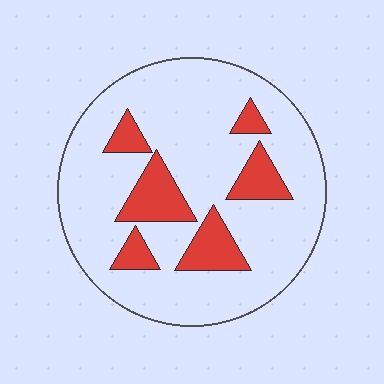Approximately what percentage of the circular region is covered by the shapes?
Approximately 20%.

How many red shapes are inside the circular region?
6.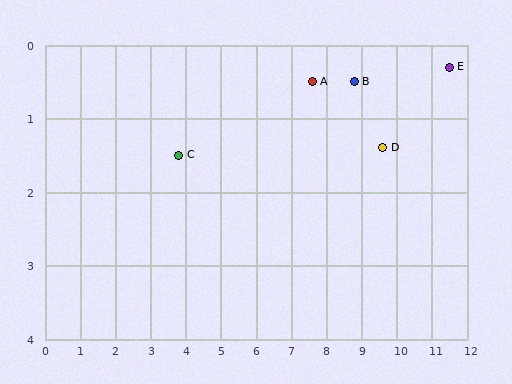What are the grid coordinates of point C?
Point C is at approximately (3.8, 1.5).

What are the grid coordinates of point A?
Point A is at approximately (7.6, 0.5).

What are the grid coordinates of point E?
Point E is at approximately (11.5, 0.3).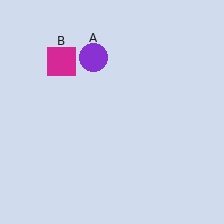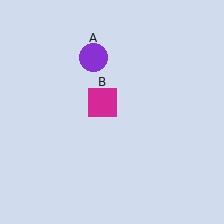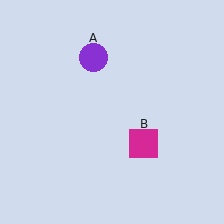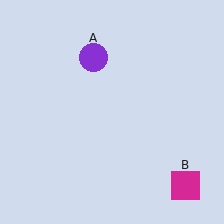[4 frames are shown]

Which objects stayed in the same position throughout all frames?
Purple circle (object A) remained stationary.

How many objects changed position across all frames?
1 object changed position: magenta square (object B).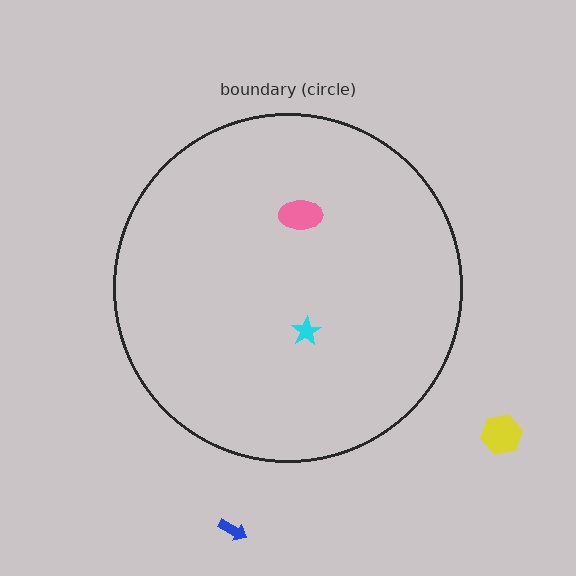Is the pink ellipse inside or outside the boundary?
Inside.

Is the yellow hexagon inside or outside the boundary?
Outside.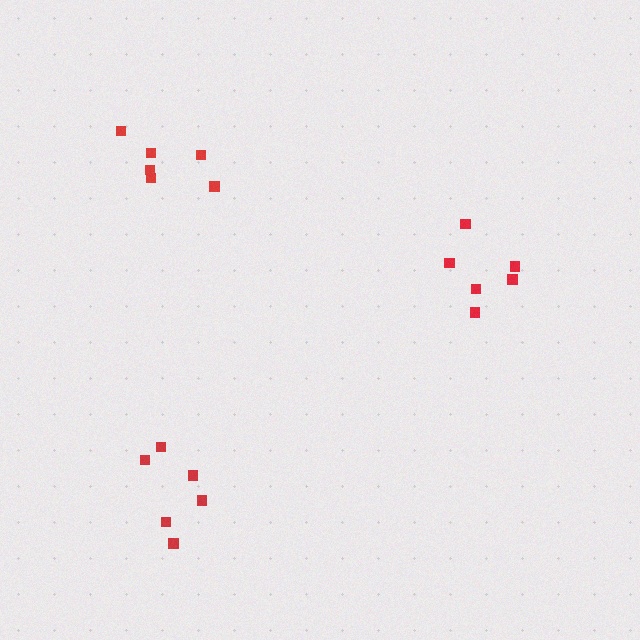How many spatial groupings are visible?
There are 3 spatial groupings.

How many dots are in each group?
Group 1: 6 dots, Group 2: 6 dots, Group 3: 6 dots (18 total).